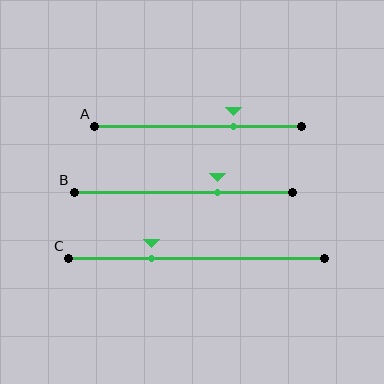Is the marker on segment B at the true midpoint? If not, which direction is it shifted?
No, the marker on segment B is shifted to the right by about 16% of the segment length.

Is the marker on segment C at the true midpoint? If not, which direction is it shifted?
No, the marker on segment C is shifted to the left by about 18% of the segment length.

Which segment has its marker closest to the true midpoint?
Segment B has its marker closest to the true midpoint.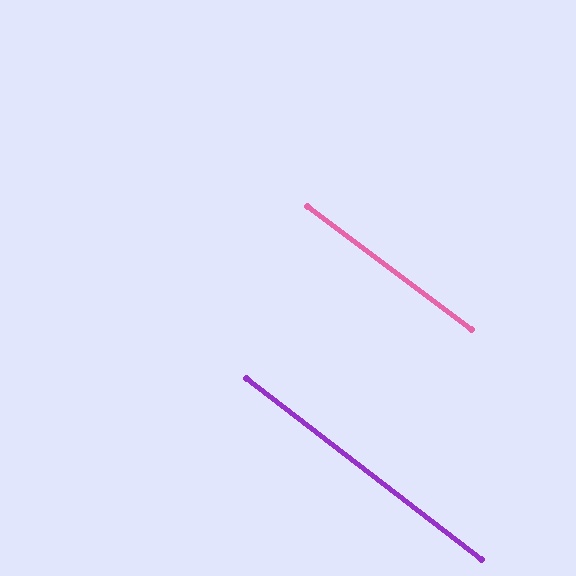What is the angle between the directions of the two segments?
Approximately 0 degrees.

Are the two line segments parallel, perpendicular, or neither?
Parallel — their directions differ by only 0.5°.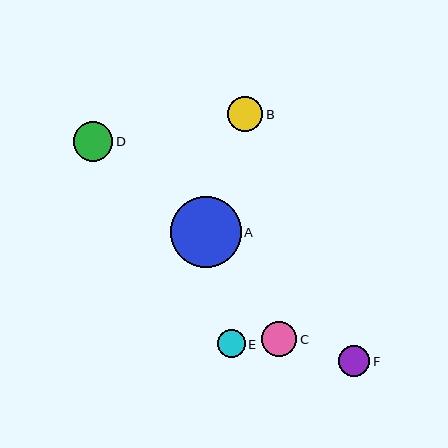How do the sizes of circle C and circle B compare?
Circle C and circle B are approximately the same size.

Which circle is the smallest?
Circle E is the smallest with a size of approximately 28 pixels.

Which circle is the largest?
Circle A is the largest with a size of approximately 71 pixels.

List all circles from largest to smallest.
From largest to smallest: A, D, C, B, F, E.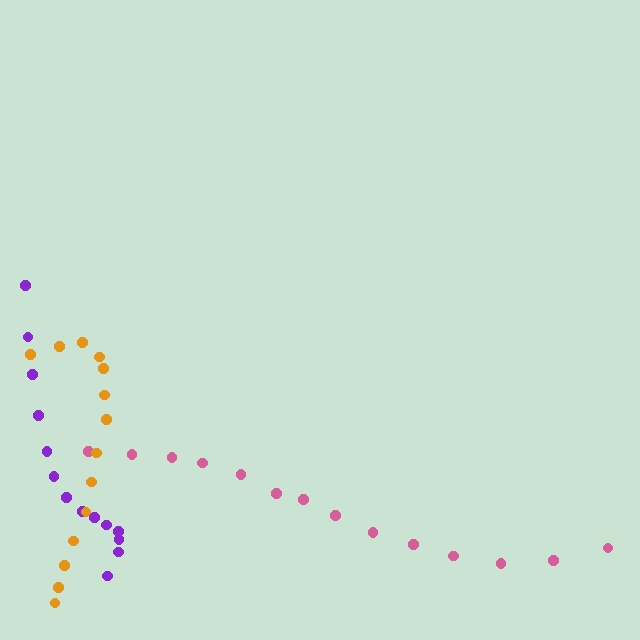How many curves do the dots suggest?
There are 3 distinct paths.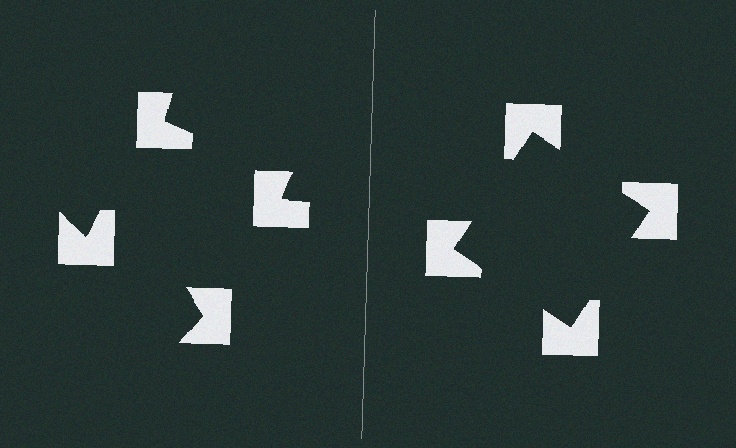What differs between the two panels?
The notched squares are positioned identically on both sides; only the wedge orientations differ. On the right they align to a square; on the left they are misaligned.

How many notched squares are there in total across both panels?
8 — 4 on each side.